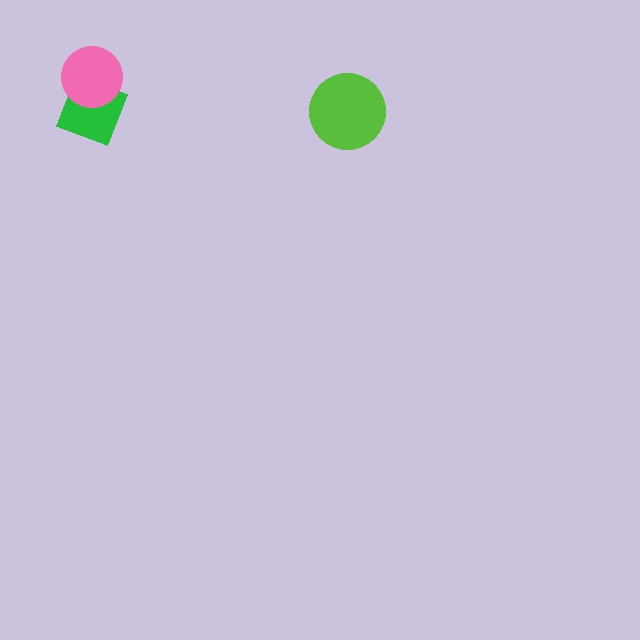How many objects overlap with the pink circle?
1 object overlaps with the pink circle.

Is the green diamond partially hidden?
Yes, it is partially covered by another shape.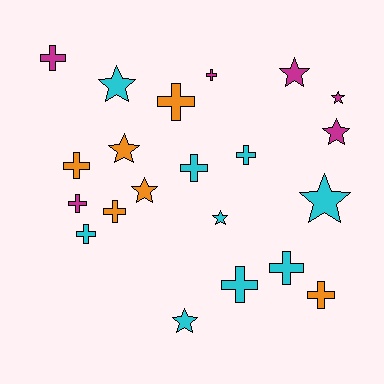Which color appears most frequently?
Cyan, with 9 objects.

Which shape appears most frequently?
Cross, with 12 objects.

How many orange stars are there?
There are 2 orange stars.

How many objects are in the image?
There are 21 objects.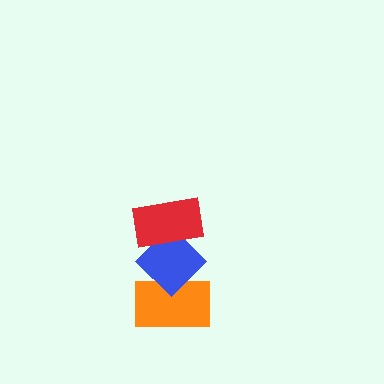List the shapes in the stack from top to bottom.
From top to bottom: the red rectangle, the blue diamond, the orange rectangle.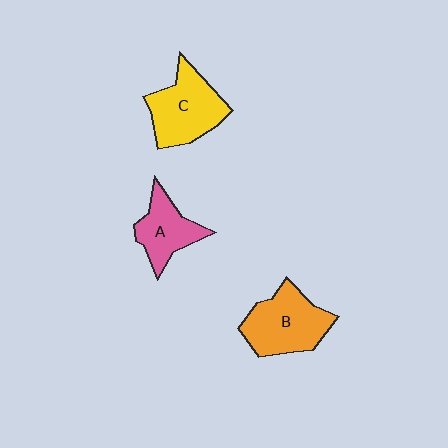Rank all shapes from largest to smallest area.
From largest to smallest: B (orange), C (yellow), A (pink).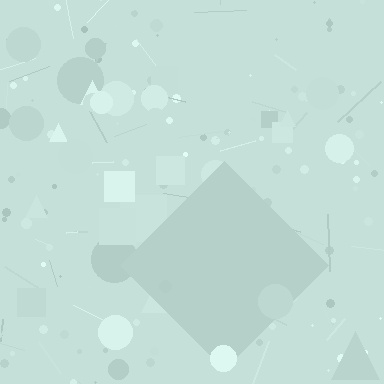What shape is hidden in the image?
A diamond is hidden in the image.